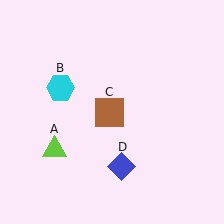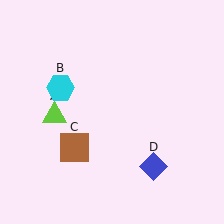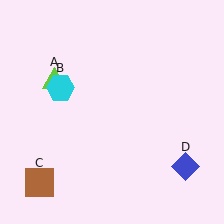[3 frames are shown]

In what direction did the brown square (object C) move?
The brown square (object C) moved down and to the left.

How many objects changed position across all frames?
3 objects changed position: lime triangle (object A), brown square (object C), blue diamond (object D).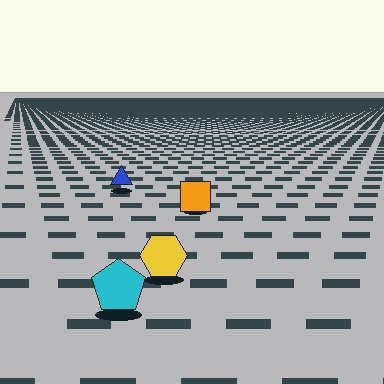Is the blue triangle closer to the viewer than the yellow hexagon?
No. The yellow hexagon is closer — you can tell from the texture gradient: the ground texture is coarser near it.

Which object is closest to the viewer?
The cyan pentagon is closest. The texture marks near it are larger and more spread out.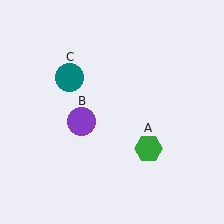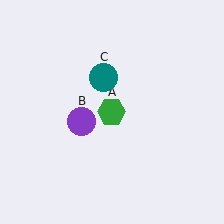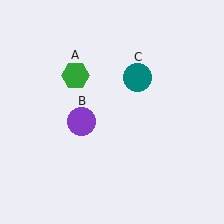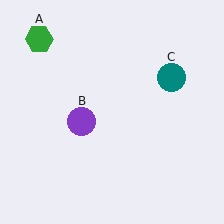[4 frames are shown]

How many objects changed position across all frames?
2 objects changed position: green hexagon (object A), teal circle (object C).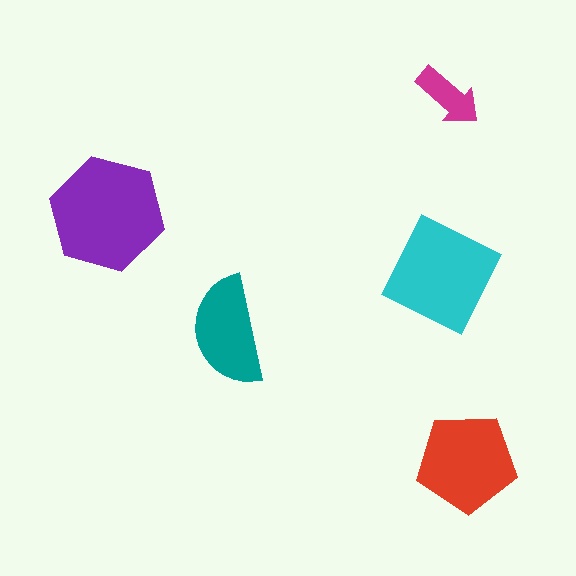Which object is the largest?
The purple hexagon.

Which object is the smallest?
The magenta arrow.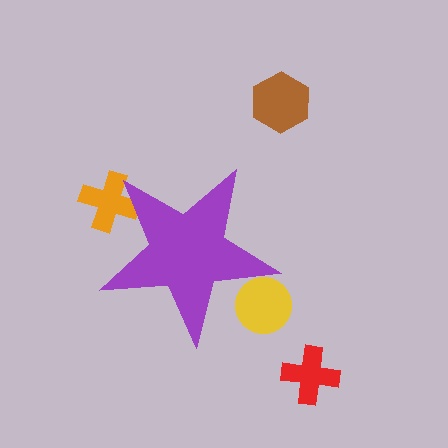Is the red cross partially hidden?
No, the red cross is fully visible.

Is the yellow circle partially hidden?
Yes, the yellow circle is partially hidden behind the purple star.